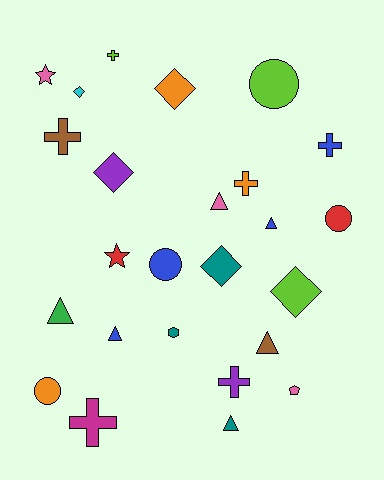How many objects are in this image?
There are 25 objects.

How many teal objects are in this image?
There are 3 teal objects.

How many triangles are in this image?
There are 6 triangles.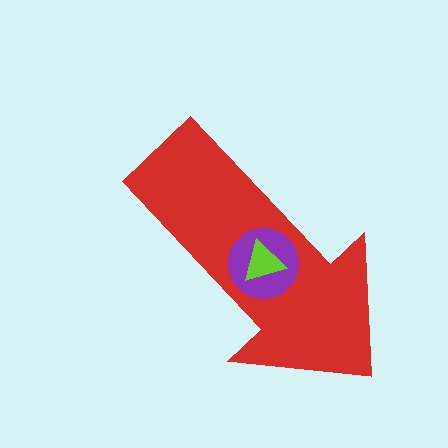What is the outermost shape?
The red arrow.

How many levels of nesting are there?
3.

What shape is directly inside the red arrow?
The purple circle.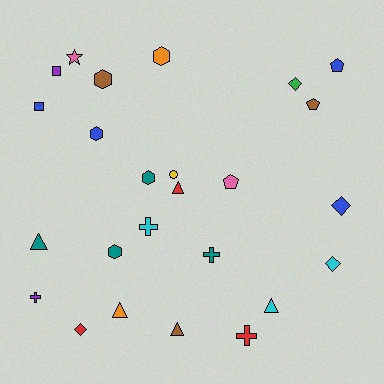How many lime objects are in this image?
There are no lime objects.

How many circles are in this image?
There is 1 circle.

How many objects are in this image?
There are 25 objects.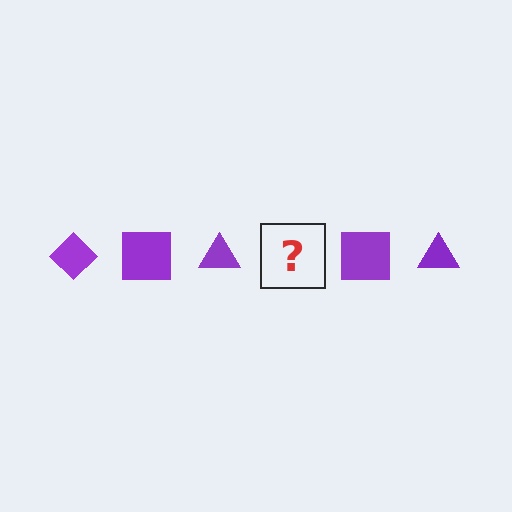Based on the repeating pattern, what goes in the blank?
The blank should be a purple diamond.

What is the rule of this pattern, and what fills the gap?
The rule is that the pattern cycles through diamond, square, triangle shapes in purple. The gap should be filled with a purple diamond.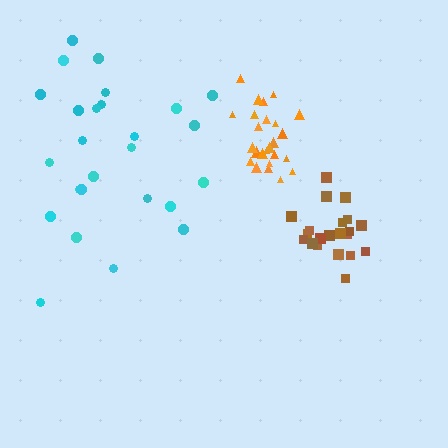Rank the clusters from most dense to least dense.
brown, orange, cyan.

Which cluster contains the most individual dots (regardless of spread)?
Cyan (26).